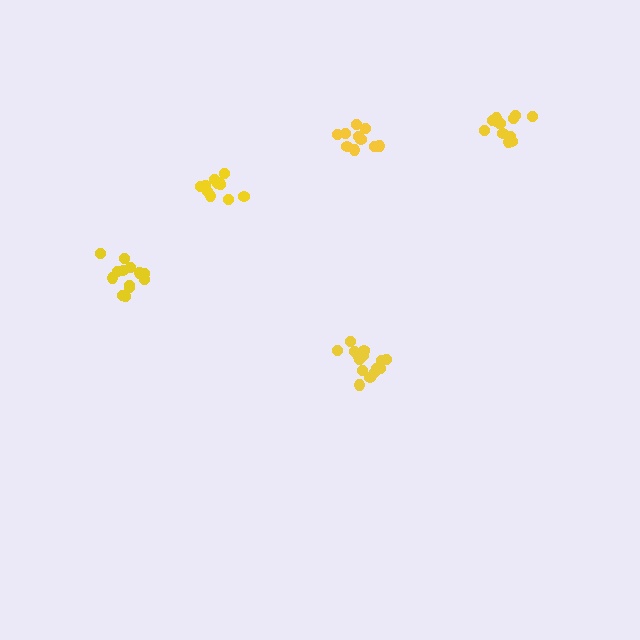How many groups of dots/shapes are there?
There are 5 groups.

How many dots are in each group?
Group 1: 15 dots, Group 2: 11 dots, Group 3: 10 dots, Group 4: 13 dots, Group 5: 13 dots (62 total).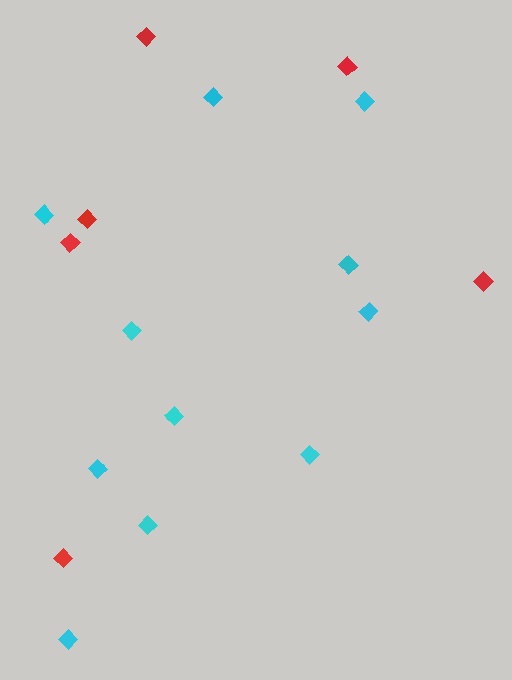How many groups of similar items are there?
There are 2 groups: one group of cyan diamonds (11) and one group of red diamonds (6).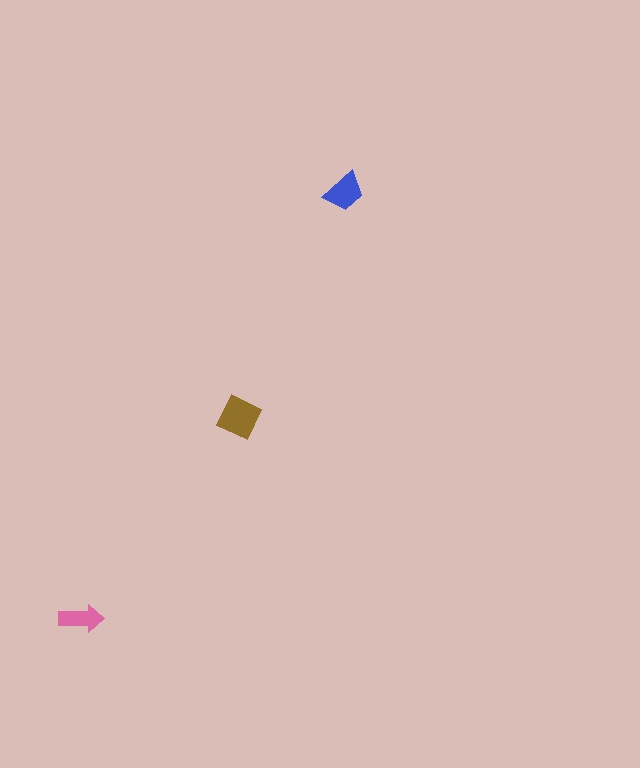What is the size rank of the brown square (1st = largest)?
1st.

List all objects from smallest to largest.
The pink arrow, the blue trapezoid, the brown square.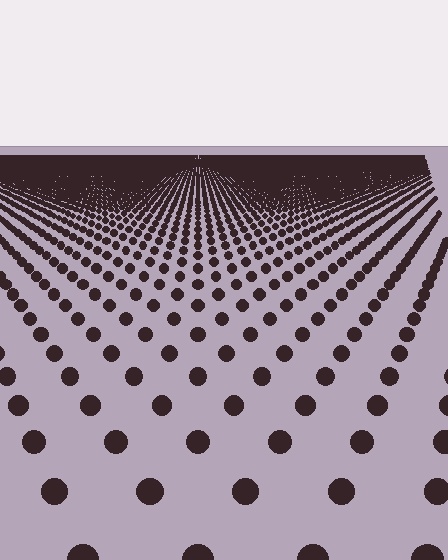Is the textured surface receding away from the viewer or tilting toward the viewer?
The surface is receding away from the viewer. Texture elements get smaller and denser toward the top.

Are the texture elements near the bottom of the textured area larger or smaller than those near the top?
Larger. Near the bottom, elements are closer to the viewer and appear at a bigger on-screen size.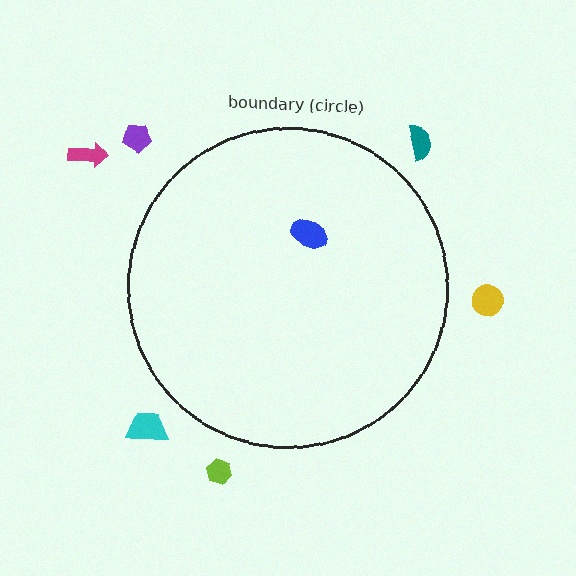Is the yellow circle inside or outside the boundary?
Outside.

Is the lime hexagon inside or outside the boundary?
Outside.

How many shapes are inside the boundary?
1 inside, 6 outside.